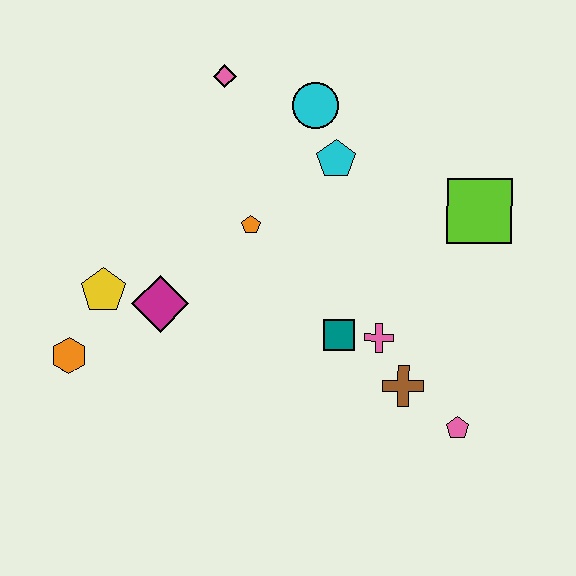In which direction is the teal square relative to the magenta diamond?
The teal square is to the right of the magenta diamond.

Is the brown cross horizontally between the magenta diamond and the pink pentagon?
Yes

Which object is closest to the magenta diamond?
The yellow pentagon is closest to the magenta diamond.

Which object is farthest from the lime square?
The orange hexagon is farthest from the lime square.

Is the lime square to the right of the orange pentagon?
Yes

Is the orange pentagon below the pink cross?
No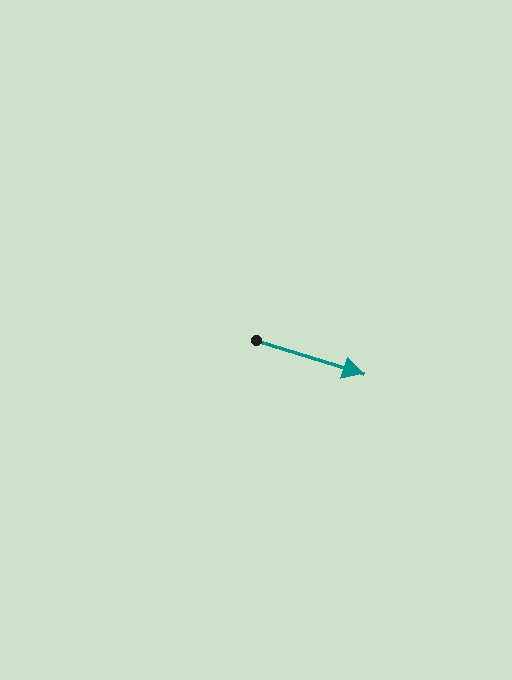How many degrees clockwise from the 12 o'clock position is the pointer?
Approximately 108 degrees.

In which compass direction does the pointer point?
East.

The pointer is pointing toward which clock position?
Roughly 4 o'clock.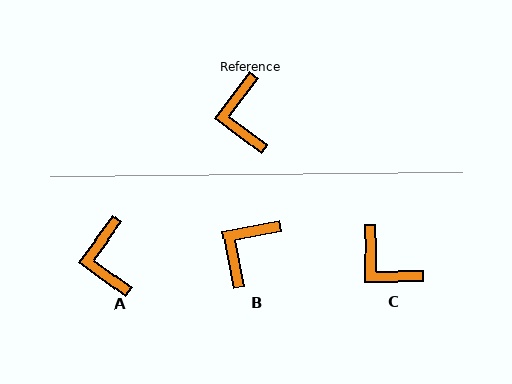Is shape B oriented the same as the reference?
No, it is off by about 42 degrees.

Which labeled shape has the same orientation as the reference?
A.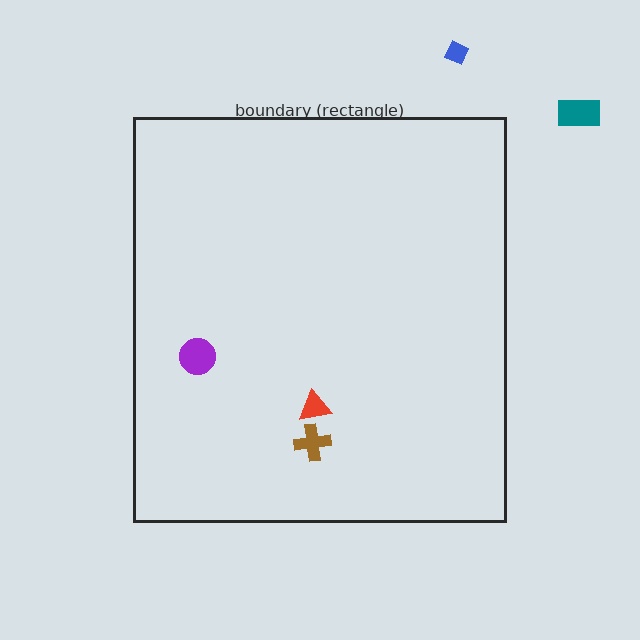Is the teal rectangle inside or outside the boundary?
Outside.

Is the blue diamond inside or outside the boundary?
Outside.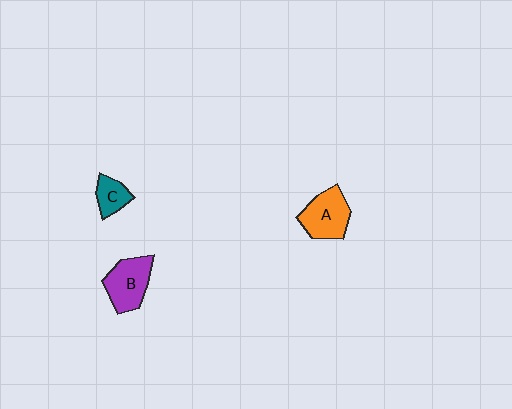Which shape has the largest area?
Shape B (purple).